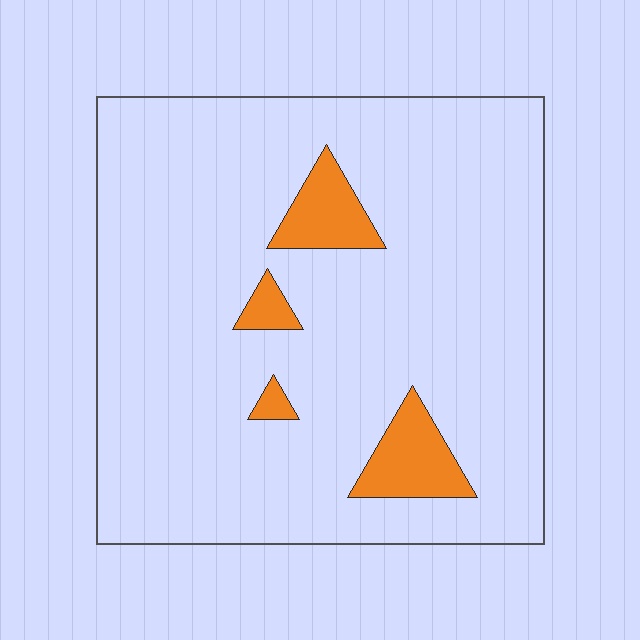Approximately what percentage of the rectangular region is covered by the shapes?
Approximately 10%.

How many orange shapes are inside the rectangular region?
4.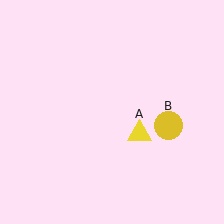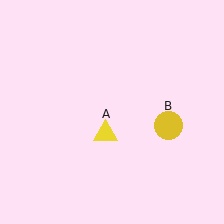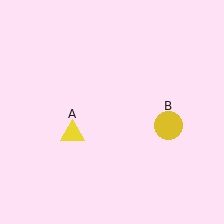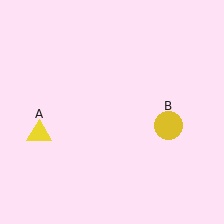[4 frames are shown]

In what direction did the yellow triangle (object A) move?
The yellow triangle (object A) moved left.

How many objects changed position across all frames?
1 object changed position: yellow triangle (object A).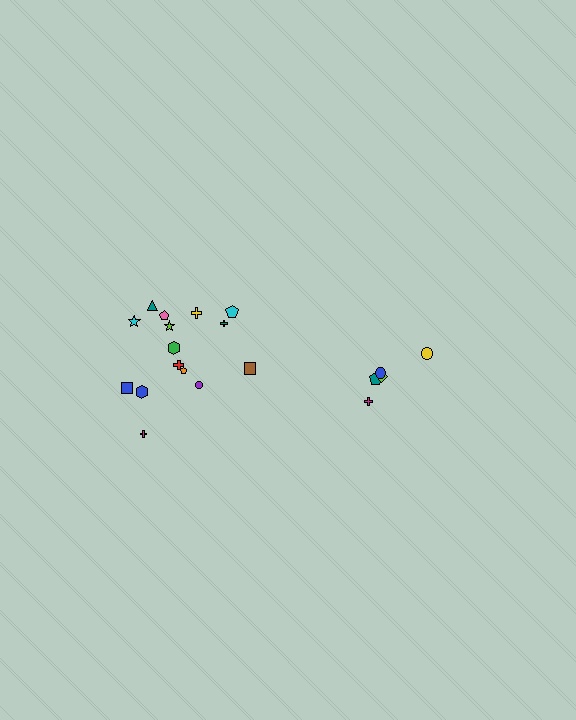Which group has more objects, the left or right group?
The left group.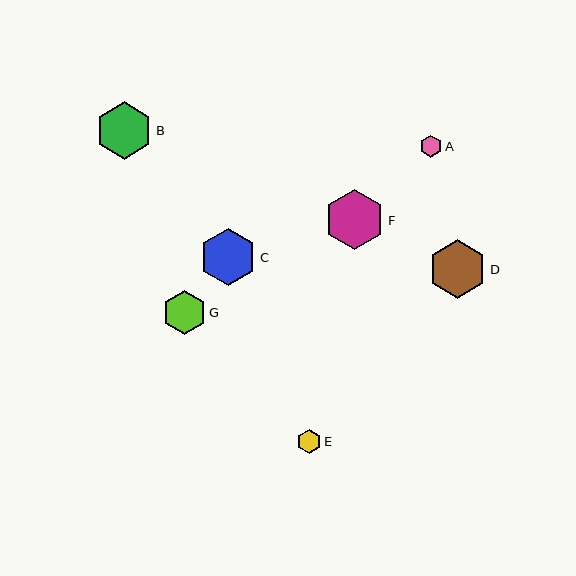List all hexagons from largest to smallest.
From largest to smallest: F, D, B, C, G, E, A.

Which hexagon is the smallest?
Hexagon A is the smallest with a size of approximately 22 pixels.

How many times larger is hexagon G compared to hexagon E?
Hexagon G is approximately 1.8 times the size of hexagon E.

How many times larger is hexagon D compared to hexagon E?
Hexagon D is approximately 2.4 times the size of hexagon E.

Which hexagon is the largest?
Hexagon F is the largest with a size of approximately 60 pixels.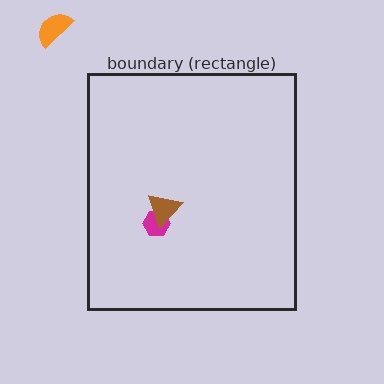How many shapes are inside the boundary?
2 inside, 1 outside.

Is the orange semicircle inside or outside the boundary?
Outside.